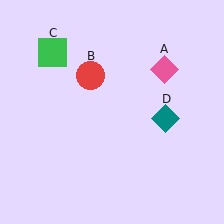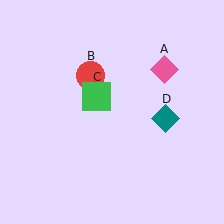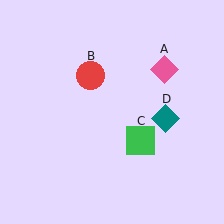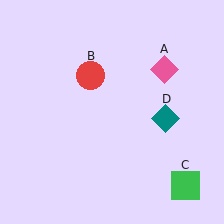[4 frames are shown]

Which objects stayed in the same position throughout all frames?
Pink diamond (object A) and red circle (object B) and teal diamond (object D) remained stationary.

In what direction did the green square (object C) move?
The green square (object C) moved down and to the right.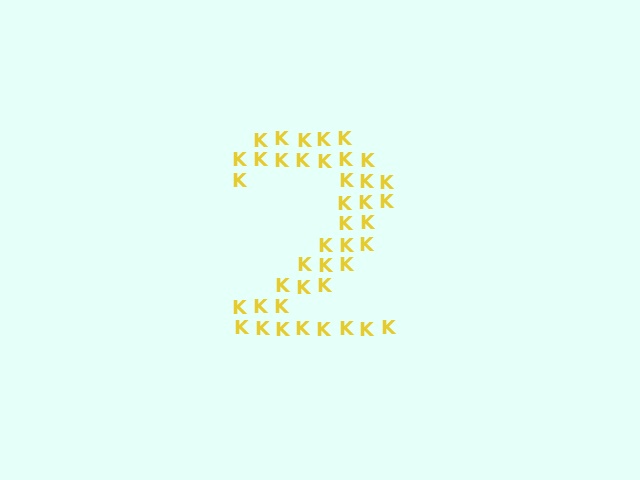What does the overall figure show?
The overall figure shows the digit 2.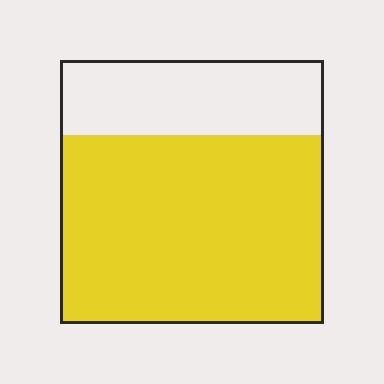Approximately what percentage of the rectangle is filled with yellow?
Approximately 70%.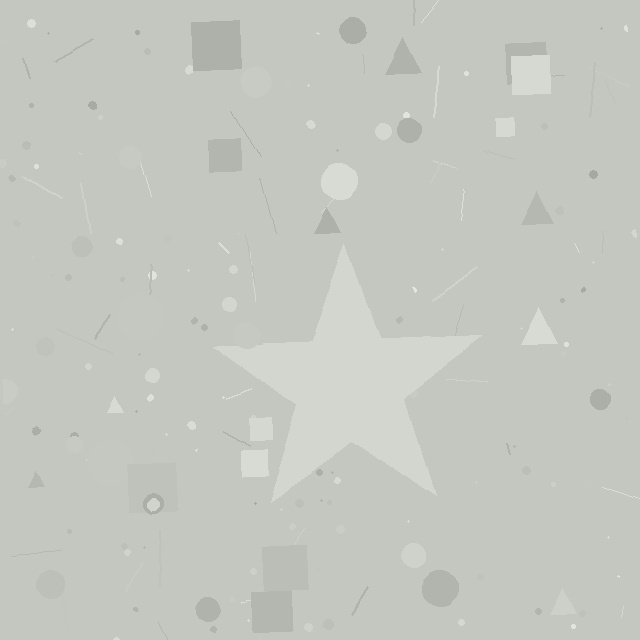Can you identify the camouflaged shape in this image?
The camouflaged shape is a star.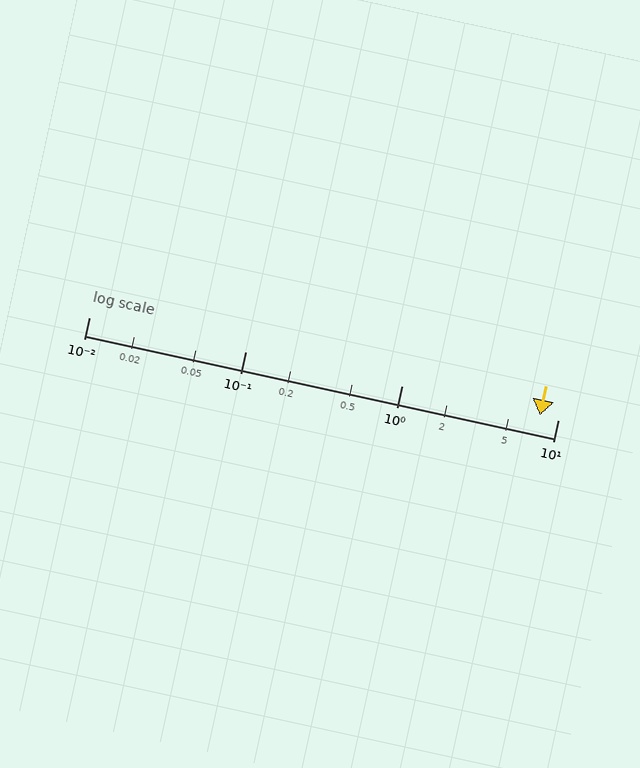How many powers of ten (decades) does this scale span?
The scale spans 3 decades, from 0.01 to 10.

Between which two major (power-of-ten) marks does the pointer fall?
The pointer is between 1 and 10.